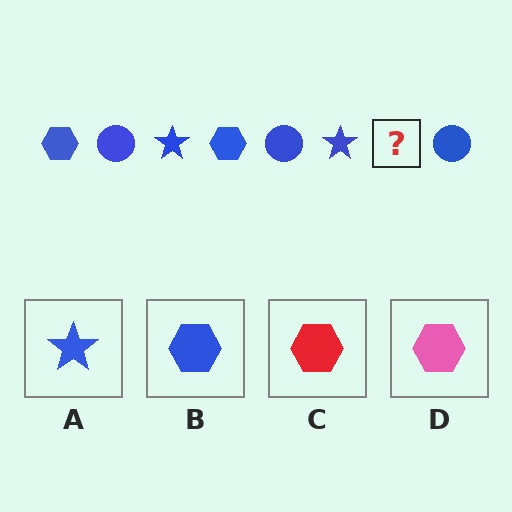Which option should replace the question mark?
Option B.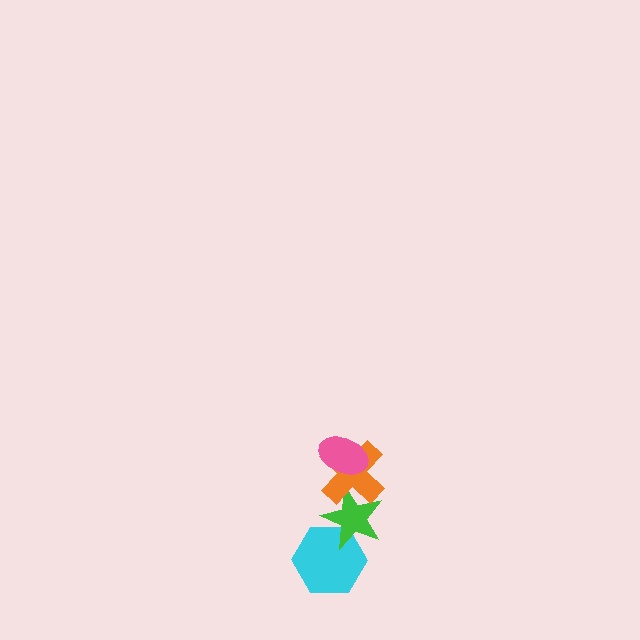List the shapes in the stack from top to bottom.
From top to bottom: the pink ellipse, the orange cross, the green star, the cyan hexagon.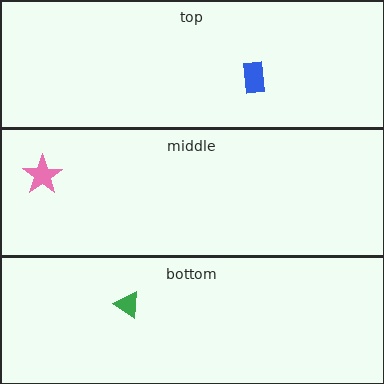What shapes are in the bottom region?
The green triangle.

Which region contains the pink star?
The middle region.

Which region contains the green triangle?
The bottom region.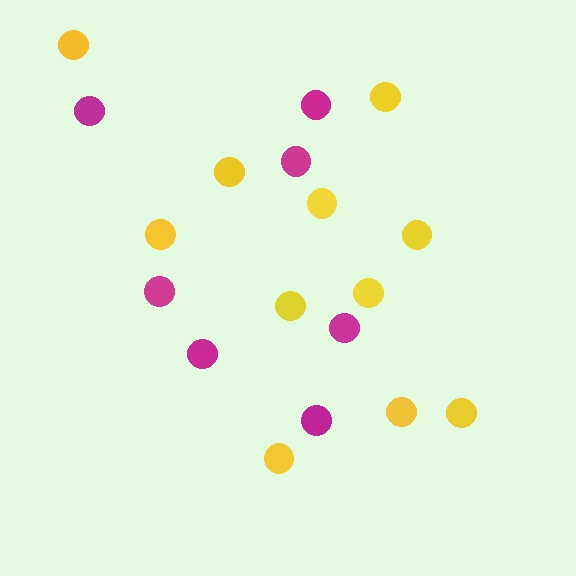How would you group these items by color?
There are 2 groups: one group of magenta circles (7) and one group of yellow circles (11).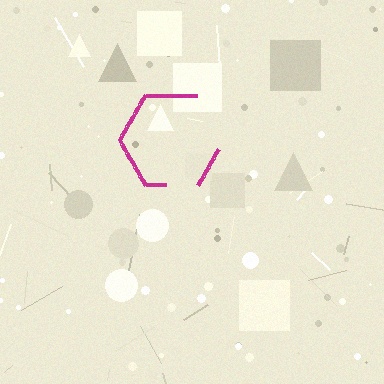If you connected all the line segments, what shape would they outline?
They would outline a hexagon.